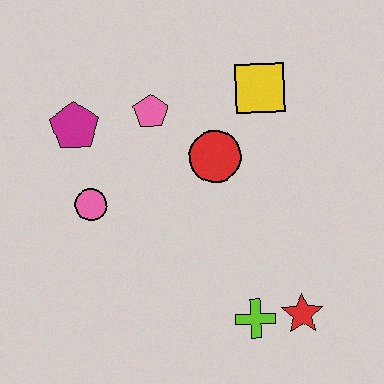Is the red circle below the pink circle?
No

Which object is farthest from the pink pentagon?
The red star is farthest from the pink pentagon.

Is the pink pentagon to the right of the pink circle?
Yes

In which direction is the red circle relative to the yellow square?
The red circle is below the yellow square.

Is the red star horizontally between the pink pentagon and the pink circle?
No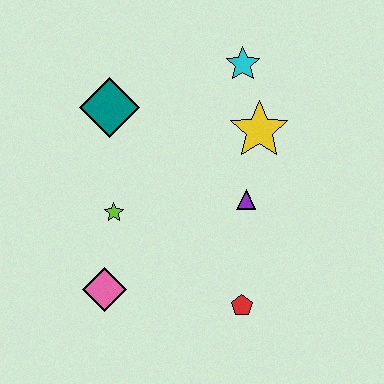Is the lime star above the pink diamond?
Yes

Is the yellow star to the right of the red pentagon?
Yes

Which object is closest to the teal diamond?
The lime star is closest to the teal diamond.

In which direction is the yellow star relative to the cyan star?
The yellow star is below the cyan star.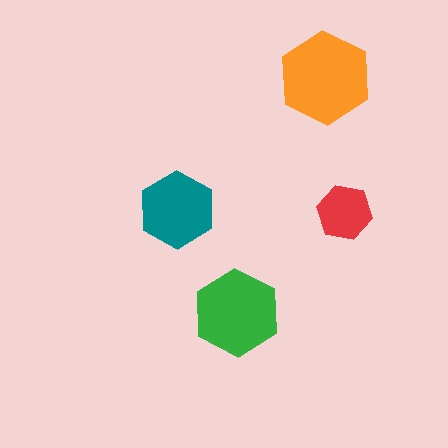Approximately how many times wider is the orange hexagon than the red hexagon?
About 1.5 times wider.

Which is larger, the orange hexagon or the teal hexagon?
The orange one.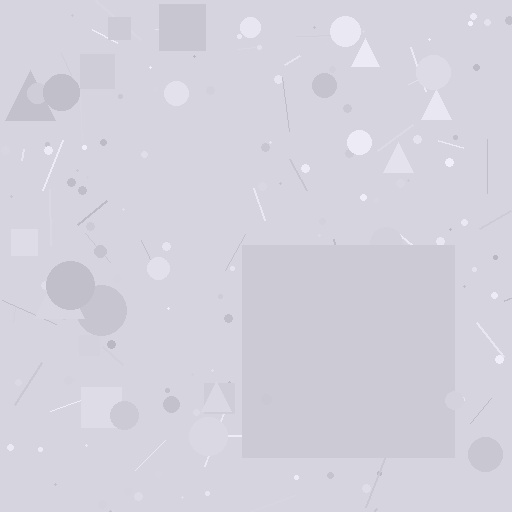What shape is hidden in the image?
A square is hidden in the image.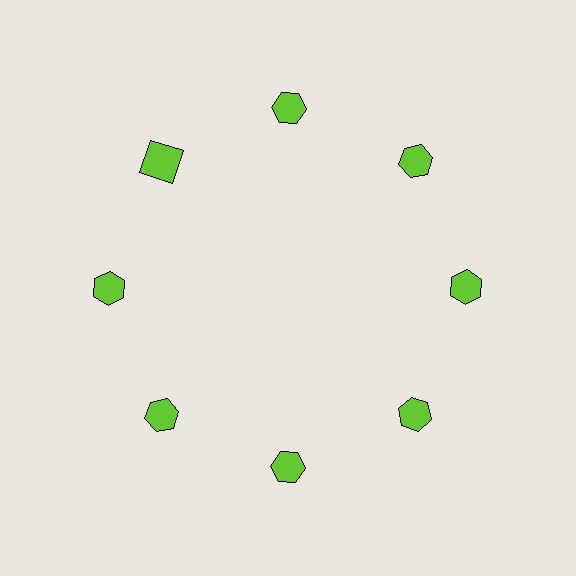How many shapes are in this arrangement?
There are 8 shapes arranged in a ring pattern.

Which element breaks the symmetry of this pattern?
The lime square at roughly the 10 o'clock position breaks the symmetry. All other shapes are lime hexagons.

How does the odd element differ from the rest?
It has a different shape: square instead of hexagon.